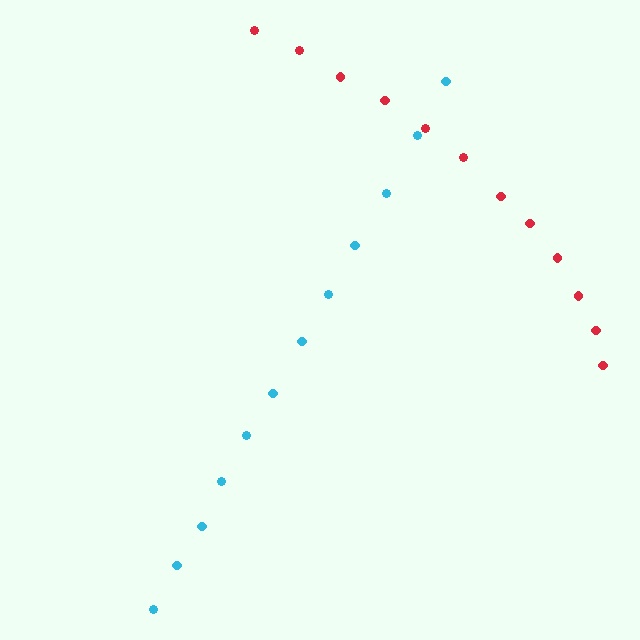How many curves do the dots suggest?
There are 2 distinct paths.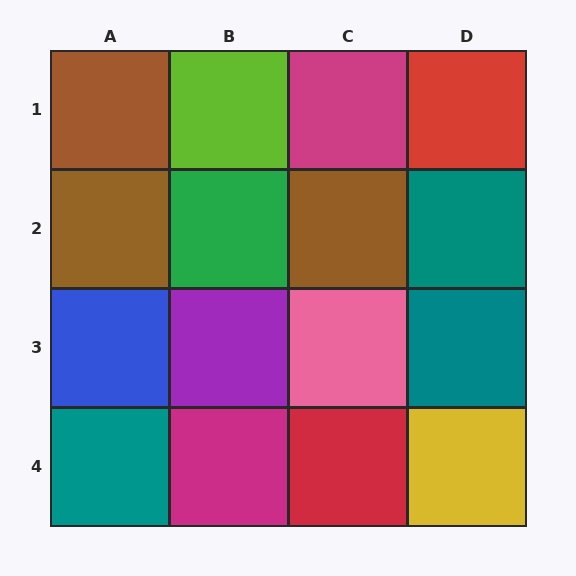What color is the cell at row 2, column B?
Green.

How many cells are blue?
1 cell is blue.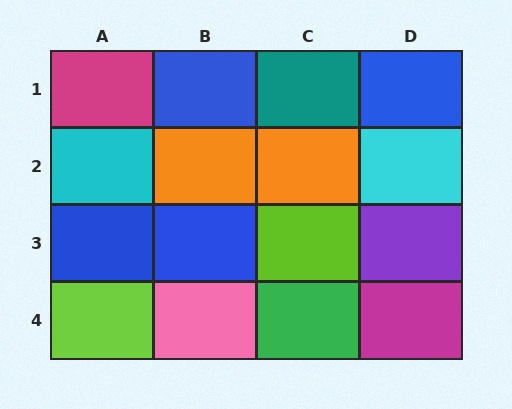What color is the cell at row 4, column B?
Pink.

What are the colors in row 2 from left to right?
Cyan, orange, orange, cyan.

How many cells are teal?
1 cell is teal.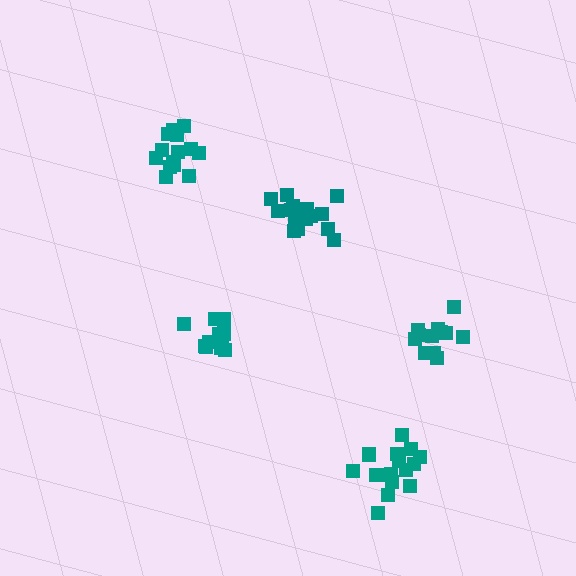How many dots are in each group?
Group 1: 17 dots, Group 2: 16 dots, Group 3: 14 dots, Group 4: 12 dots, Group 5: 12 dots (71 total).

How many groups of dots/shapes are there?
There are 5 groups.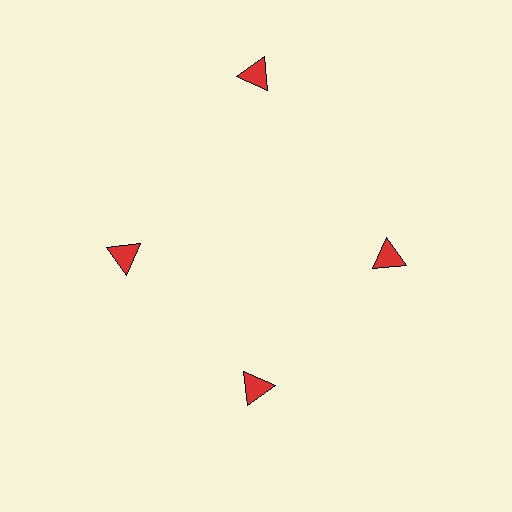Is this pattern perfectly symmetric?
No. The 4 red triangles are arranged in a ring, but one element near the 12 o'clock position is pushed outward from the center, breaking the 4-fold rotational symmetry.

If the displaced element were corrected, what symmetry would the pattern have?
It would have 4-fold rotational symmetry — the pattern would map onto itself every 90 degrees.